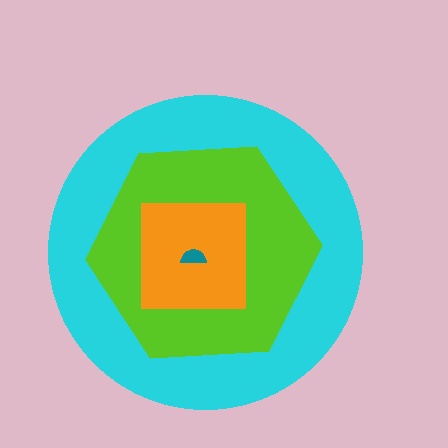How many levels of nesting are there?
4.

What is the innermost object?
The teal semicircle.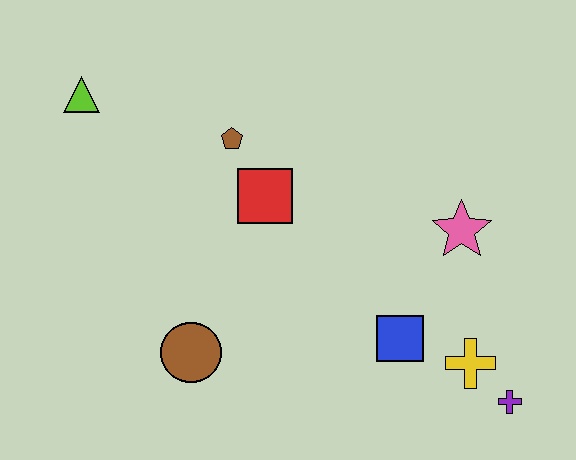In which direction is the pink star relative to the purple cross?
The pink star is above the purple cross.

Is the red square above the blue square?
Yes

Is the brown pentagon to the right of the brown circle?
Yes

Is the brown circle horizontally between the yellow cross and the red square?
No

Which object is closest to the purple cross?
The yellow cross is closest to the purple cross.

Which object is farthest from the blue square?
The lime triangle is farthest from the blue square.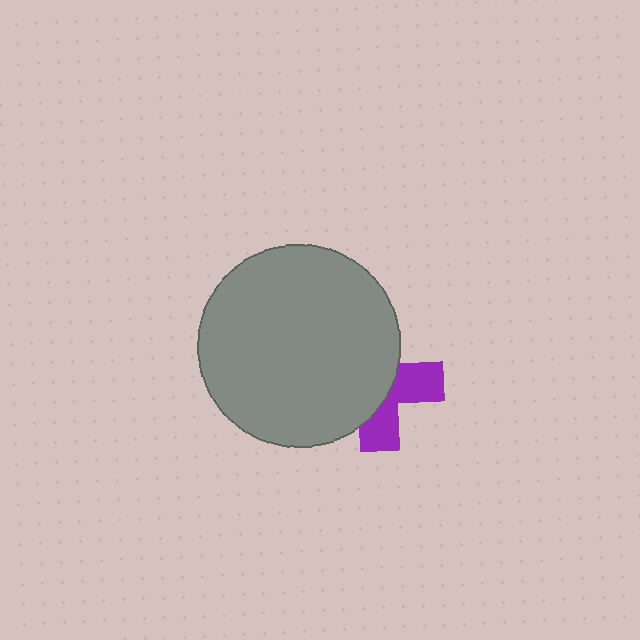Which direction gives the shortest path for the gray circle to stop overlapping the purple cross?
Moving left gives the shortest separation.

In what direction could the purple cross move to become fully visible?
The purple cross could move right. That would shift it out from behind the gray circle entirely.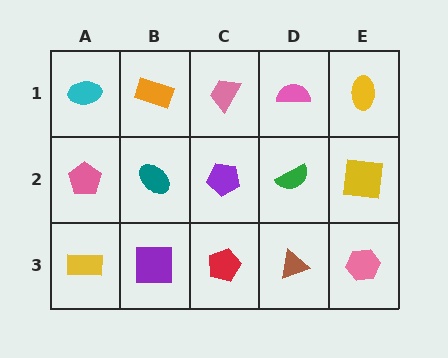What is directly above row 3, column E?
A yellow square.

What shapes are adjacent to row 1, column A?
A pink pentagon (row 2, column A), an orange rectangle (row 1, column B).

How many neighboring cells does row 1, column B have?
3.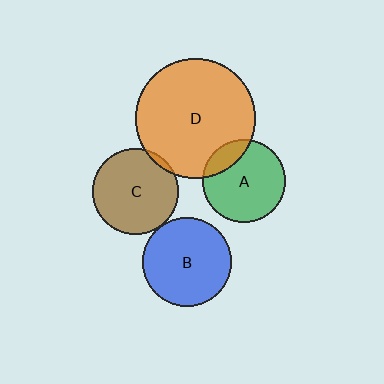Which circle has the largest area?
Circle D (orange).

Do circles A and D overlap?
Yes.